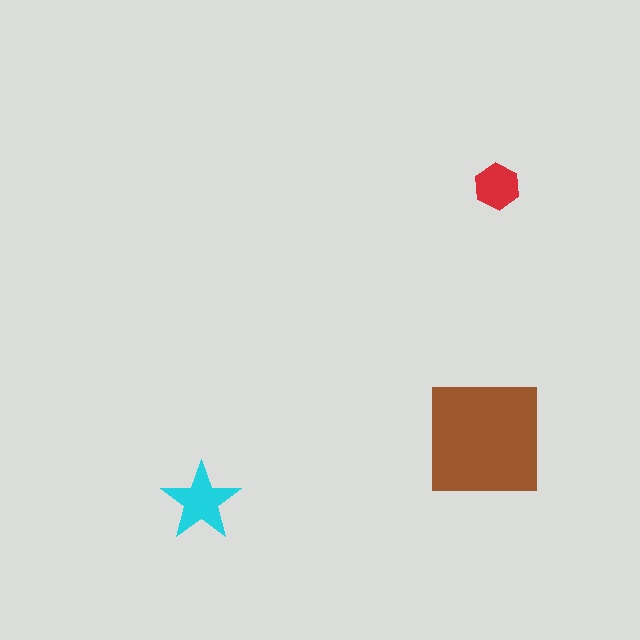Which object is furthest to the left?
The cyan star is leftmost.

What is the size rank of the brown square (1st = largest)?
1st.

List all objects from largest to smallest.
The brown square, the cyan star, the red hexagon.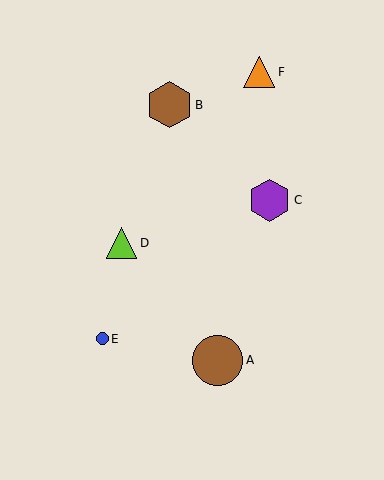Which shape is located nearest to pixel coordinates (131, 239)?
The lime triangle (labeled D) at (122, 243) is nearest to that location.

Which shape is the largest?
The brown circle (labeled A) is the largest.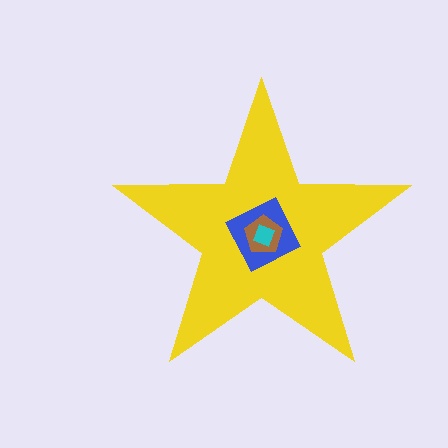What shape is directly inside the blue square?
The brown pentagon.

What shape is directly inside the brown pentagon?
The cyan diamond.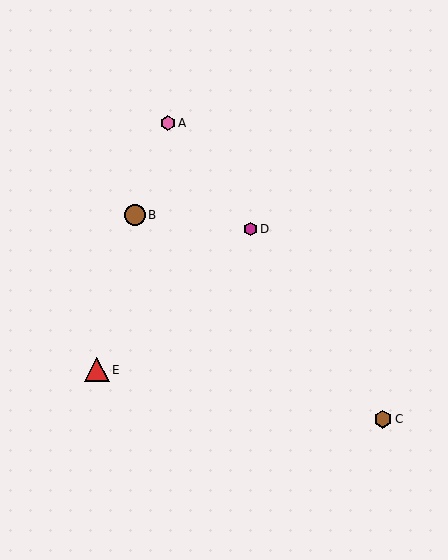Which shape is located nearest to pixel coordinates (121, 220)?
The brown circle (labeled B) at (135, 215) is nearest to that location.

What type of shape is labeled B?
Shape B is a brown circle.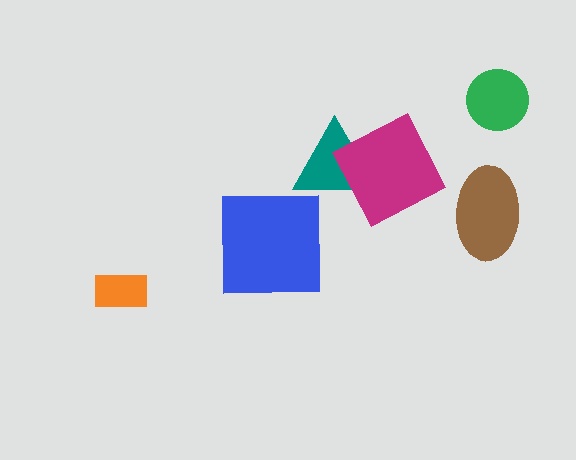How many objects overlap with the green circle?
0 objects overlap with the green circle.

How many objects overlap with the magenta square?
1 object overlaps with the magenta square.